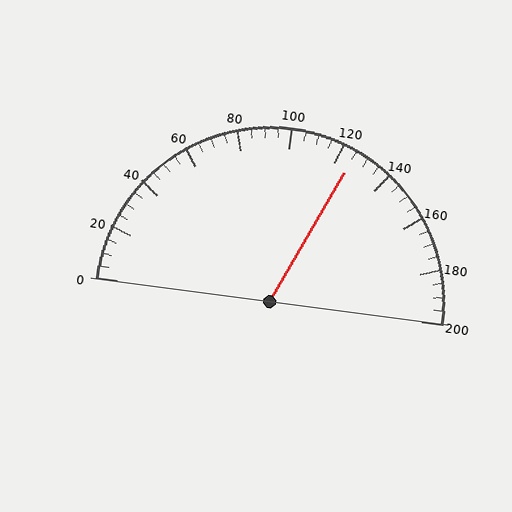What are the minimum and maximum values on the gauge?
The gauge ranges from 0 to 200.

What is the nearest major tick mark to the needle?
The nearest major tick mark is 120.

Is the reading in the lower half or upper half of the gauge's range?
The reading is in the upper half of the range (0 to 200).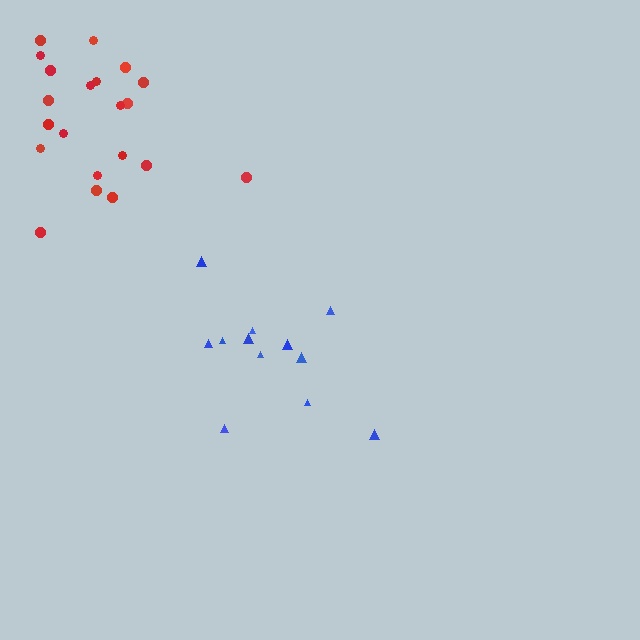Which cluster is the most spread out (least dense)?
Blue.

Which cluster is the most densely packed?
Red.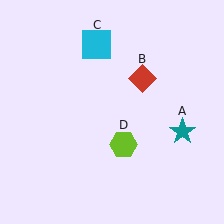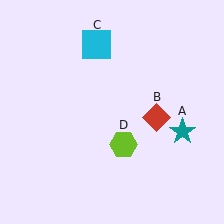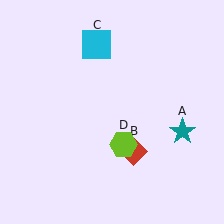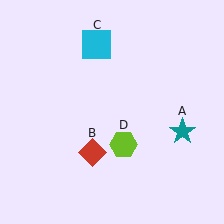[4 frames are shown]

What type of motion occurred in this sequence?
The red diamond (object B) rotated clockwise around the center of the scene.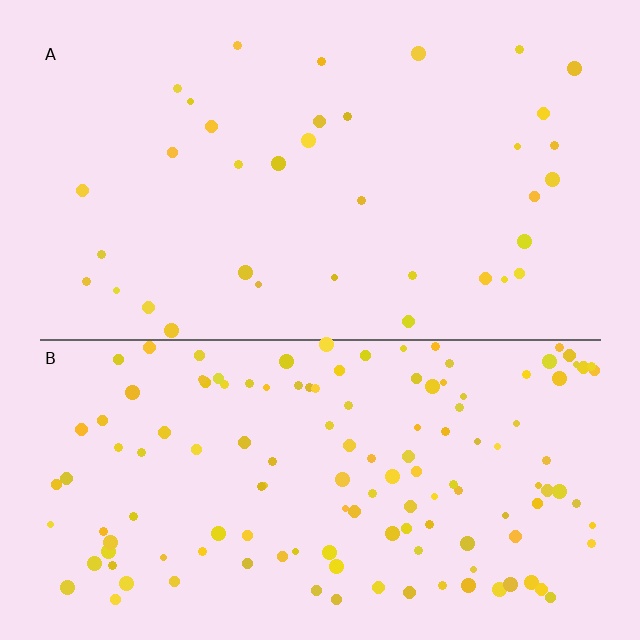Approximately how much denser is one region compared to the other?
Approximately 3.7× — region B over region A.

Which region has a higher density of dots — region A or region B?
B (the bottom).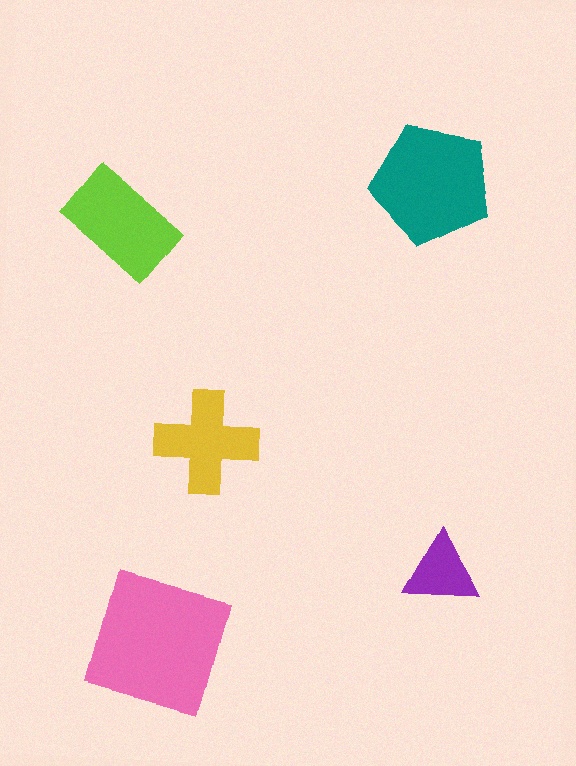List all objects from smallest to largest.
The purple triangle, the yellow cross, the lime rectangle, the teal pentagon, the pink square.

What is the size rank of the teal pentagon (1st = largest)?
2nd.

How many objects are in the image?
There are 5 objects in the image.